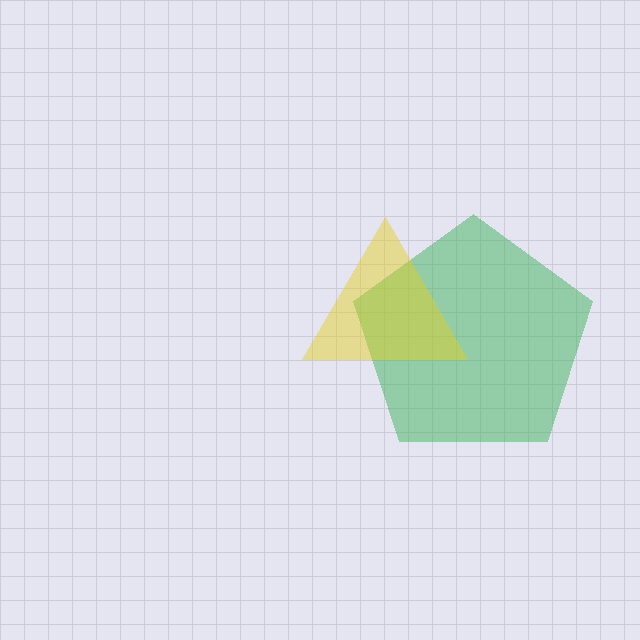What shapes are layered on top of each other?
The layered shapes are: a green pentagon, a yellow triangle.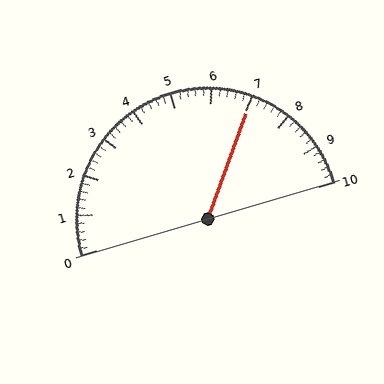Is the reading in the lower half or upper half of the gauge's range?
The reading is in the upper half of the range (0 to 10).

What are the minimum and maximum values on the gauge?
The gauge ranges from 0 to 10.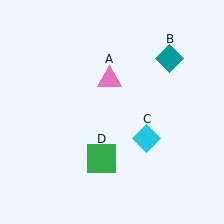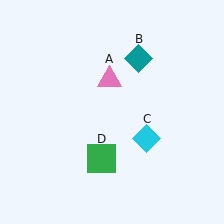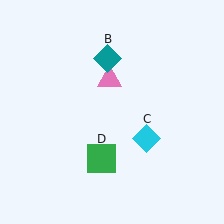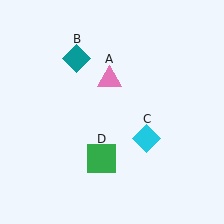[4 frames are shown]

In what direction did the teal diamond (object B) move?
The teal diamond (object B) moved left.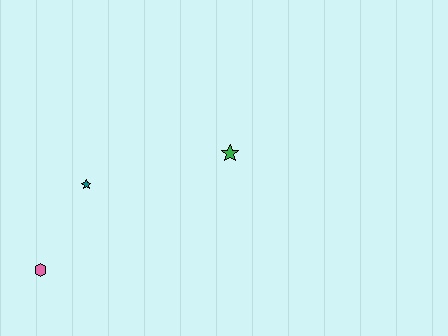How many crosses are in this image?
There are no crosses.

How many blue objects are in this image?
There are no blue objects.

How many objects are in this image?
There are 3 objects.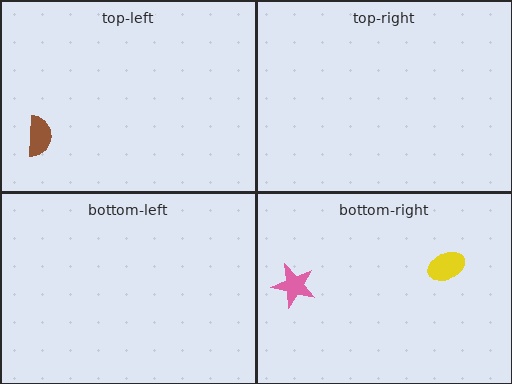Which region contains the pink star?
The bottom-right region.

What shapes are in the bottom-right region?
The yellow ellipse, the pink star.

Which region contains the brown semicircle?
The top-left region.